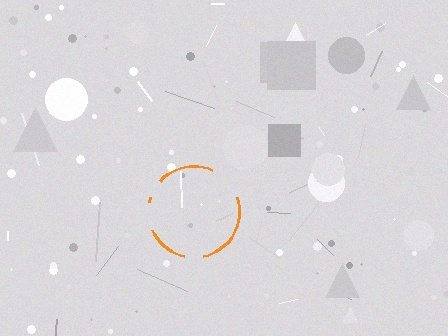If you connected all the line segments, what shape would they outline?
They would outline a circle.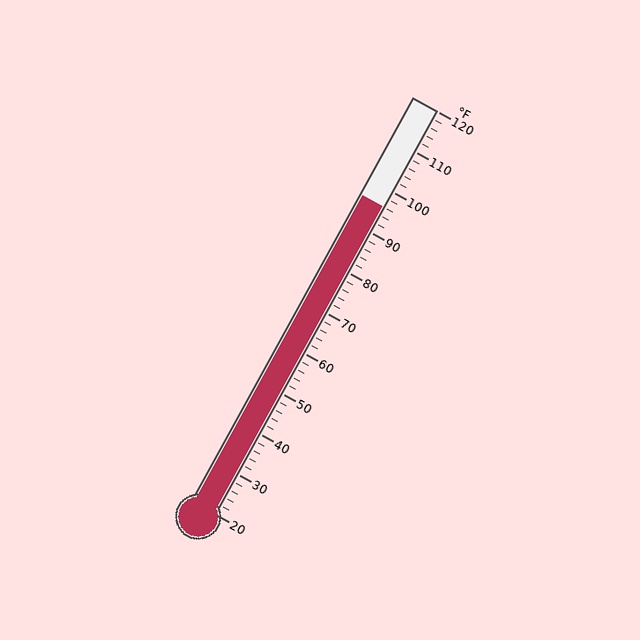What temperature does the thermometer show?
The thermometer shows approximately 96°F.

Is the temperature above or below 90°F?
The temperature is above 90°F.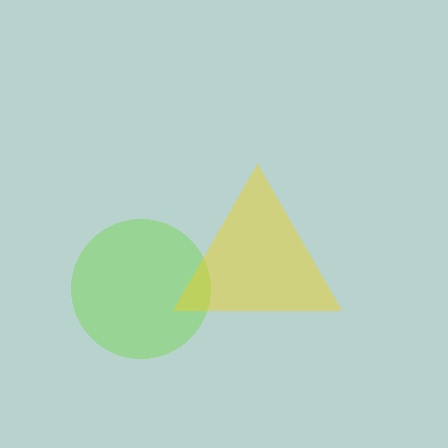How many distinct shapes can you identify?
There are 2 distinct shapes: a lime circle, a yellow triangle.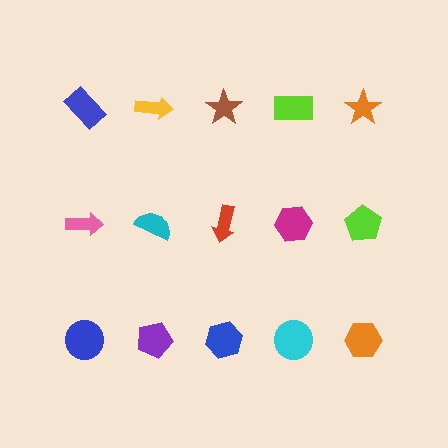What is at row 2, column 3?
A red arrow.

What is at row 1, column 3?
A brown star.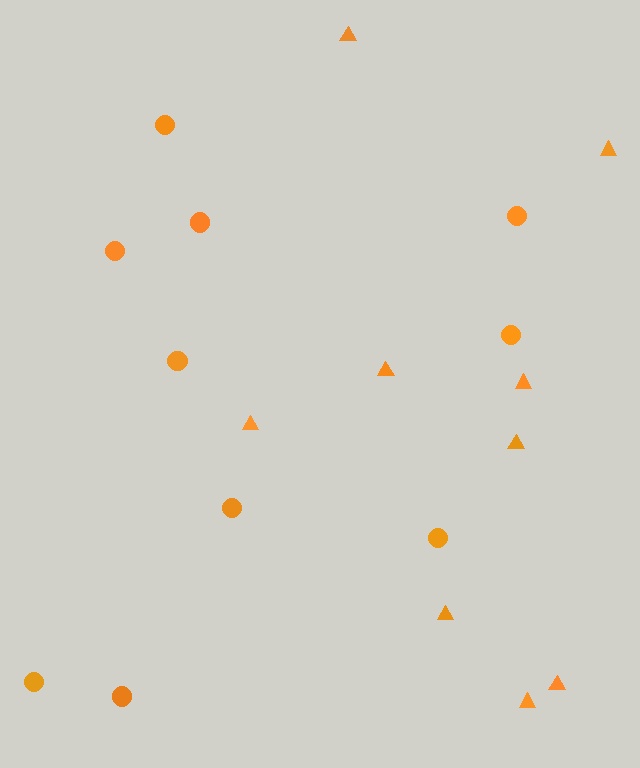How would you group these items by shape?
There are 2 groups: one group of circles (10) and one group of triangles (9).